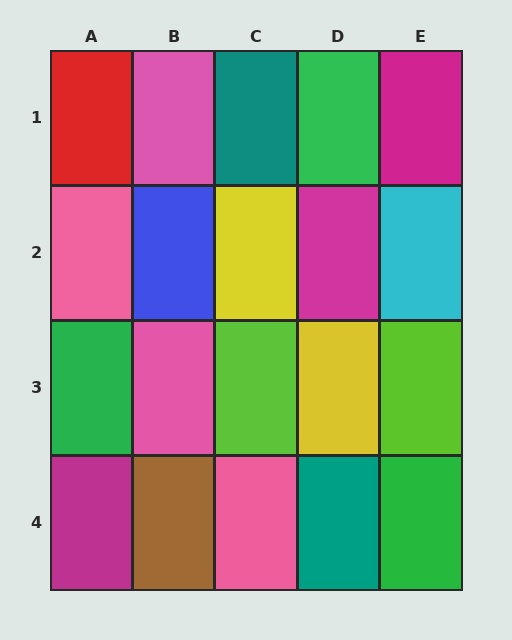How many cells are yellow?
2 cells are yellow.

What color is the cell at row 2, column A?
Pink.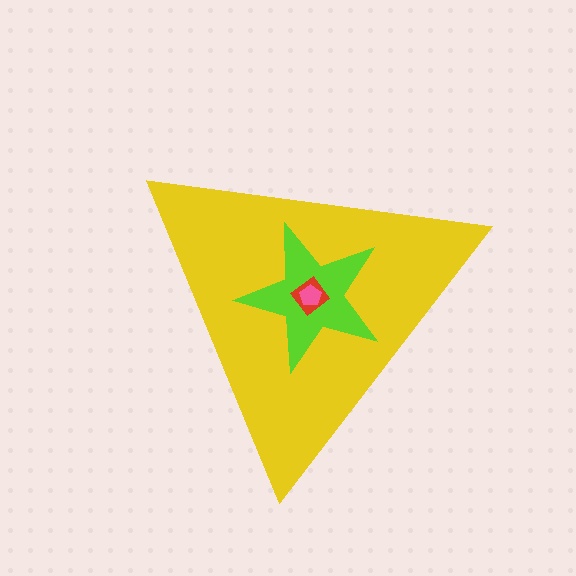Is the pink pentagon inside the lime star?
Yes.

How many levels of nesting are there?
4.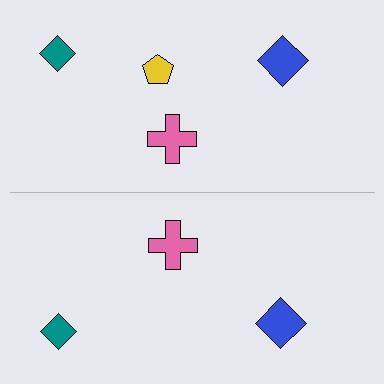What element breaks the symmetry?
A yellow pentagon is missing from the bottom side.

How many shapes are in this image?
There are 7 shapes in this image.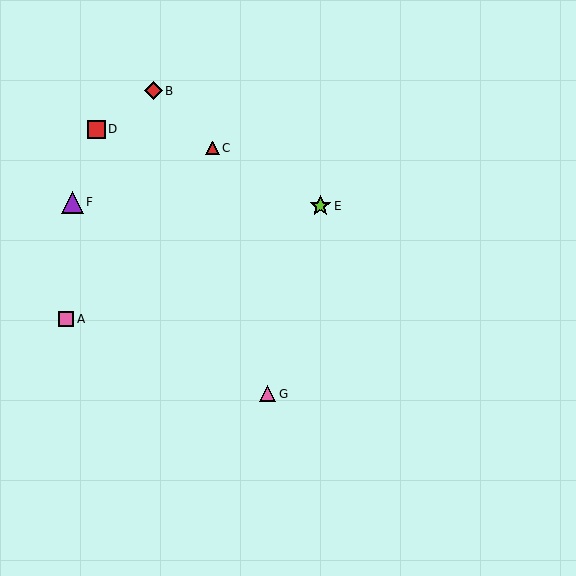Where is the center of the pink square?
The center of the pink square is at (66, 319).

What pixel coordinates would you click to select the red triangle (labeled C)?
Click at (212, 148) to select the red triangle C.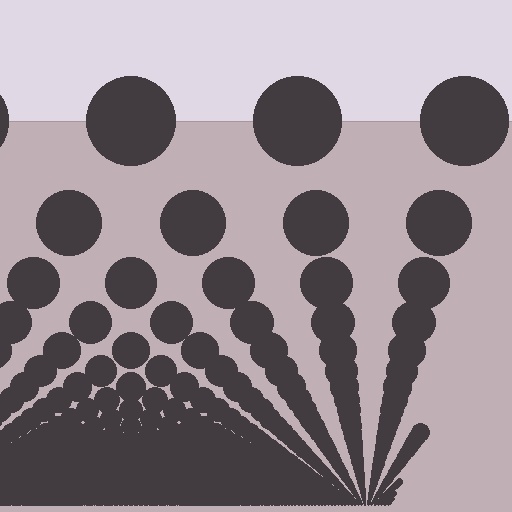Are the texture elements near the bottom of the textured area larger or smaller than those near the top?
Smaller. The gradient is inverted — elements near the bottom are smaller and denser.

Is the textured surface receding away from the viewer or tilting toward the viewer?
The surface appears to tilt toward the viewer. Texture elements get larger and sparser toward the top.